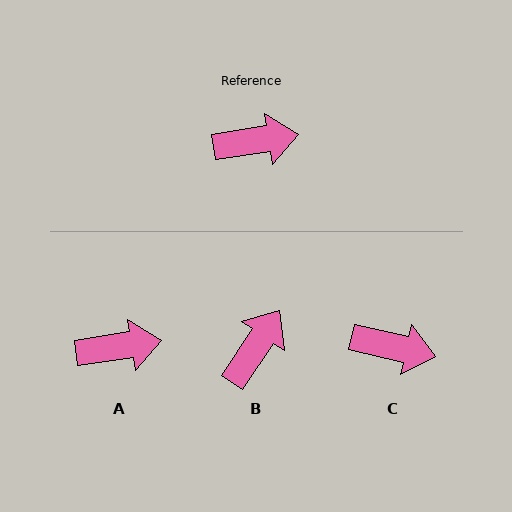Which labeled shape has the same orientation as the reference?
A.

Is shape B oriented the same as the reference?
No, it is off by about 48 degrees.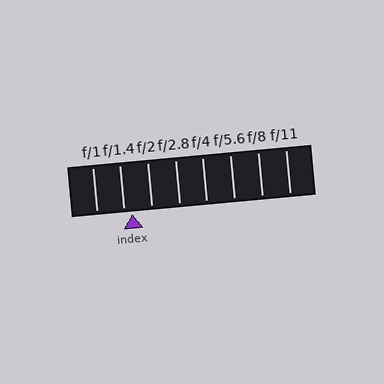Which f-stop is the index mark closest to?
The index mark is closest to f/1.4.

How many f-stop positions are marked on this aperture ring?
There are 8 f-stop positions marked.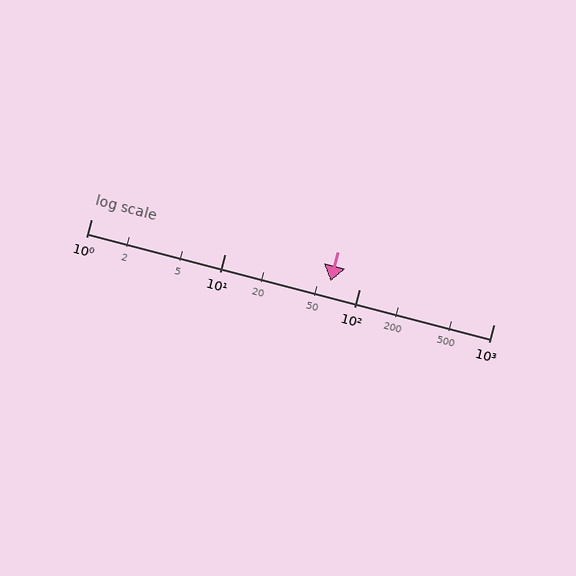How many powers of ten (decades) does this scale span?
The scale spans 3 decades, from 1 to 1000.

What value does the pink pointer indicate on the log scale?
The pointer indicates approximately 61.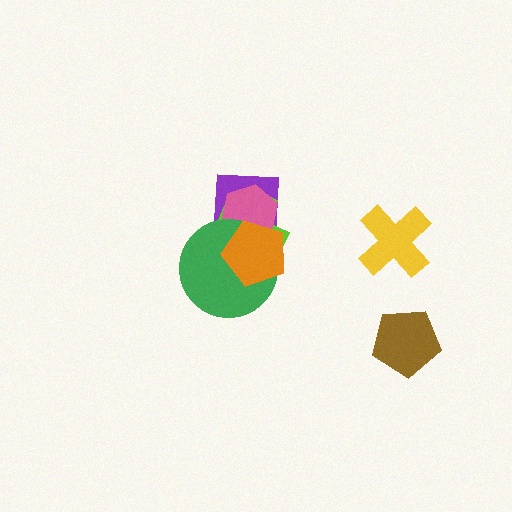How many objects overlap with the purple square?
4 objects overlap with the purple square.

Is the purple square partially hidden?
Yes, it is partially covered by another shape.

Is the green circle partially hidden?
Yes, it is partially covered by another shape.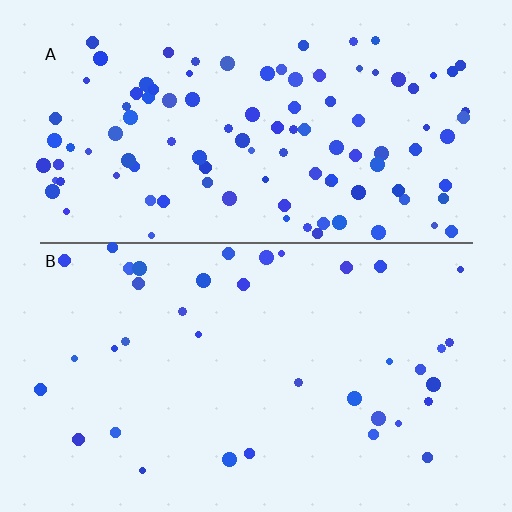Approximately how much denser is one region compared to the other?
Approximately 2.8× — region A over region B.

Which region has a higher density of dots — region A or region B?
A (the top).